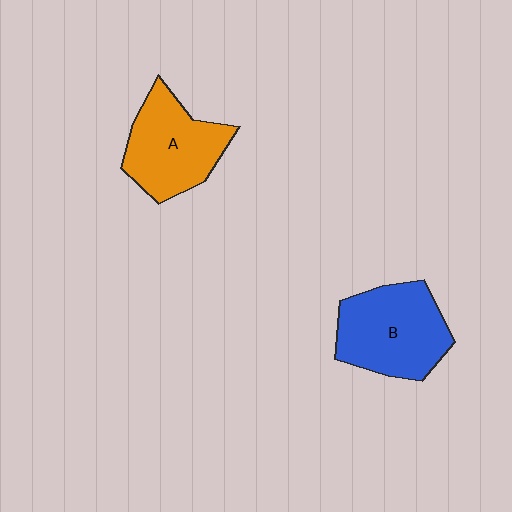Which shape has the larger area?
Shape B (blue).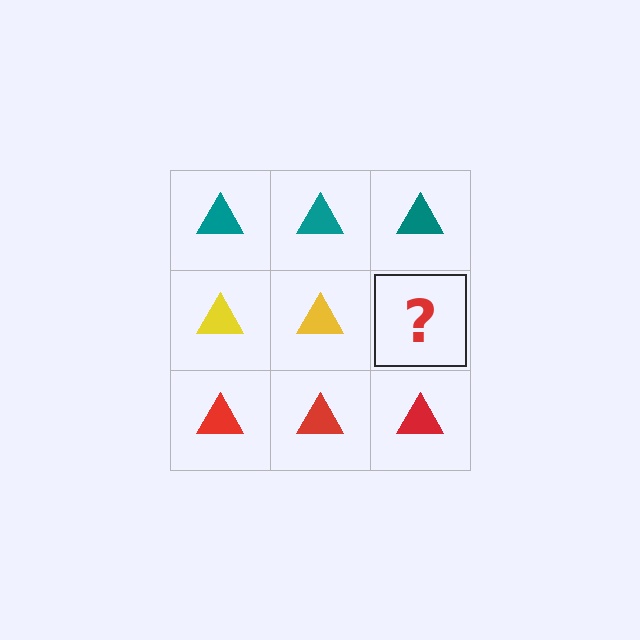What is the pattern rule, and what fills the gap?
The rule is that each row has a consistent color. The gap should be filled with a yellow triangle.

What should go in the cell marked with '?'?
The missing cell should contain a yellow triangle.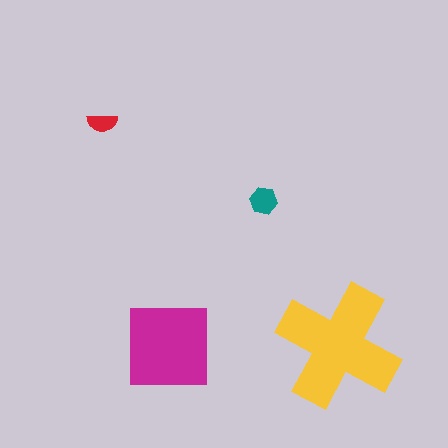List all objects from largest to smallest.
The yellow cross, the magenta square, the teal hexagon, the red semicircle.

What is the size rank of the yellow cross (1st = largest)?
1st.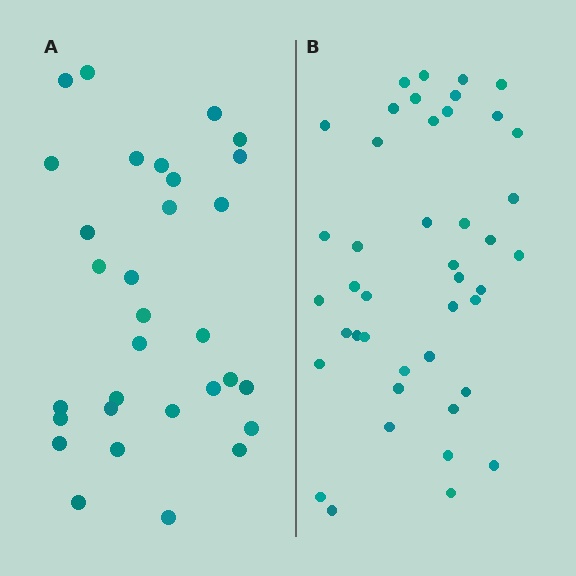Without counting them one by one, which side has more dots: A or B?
Region B (the right region) has more dots.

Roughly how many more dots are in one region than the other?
Region B has roughly 12 or so more dots than region A.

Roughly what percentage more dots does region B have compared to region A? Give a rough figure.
About 40% more.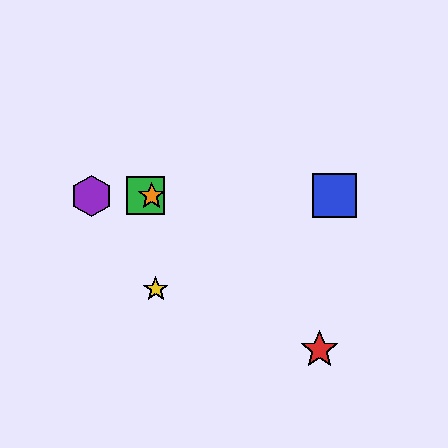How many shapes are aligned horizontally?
4 shapes (the blue square, the green square, the purple hexagon, the orange star) are aligned horizontally.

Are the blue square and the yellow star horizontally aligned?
No, the blue square is at y≈196 and the yellow star is at y≈289.